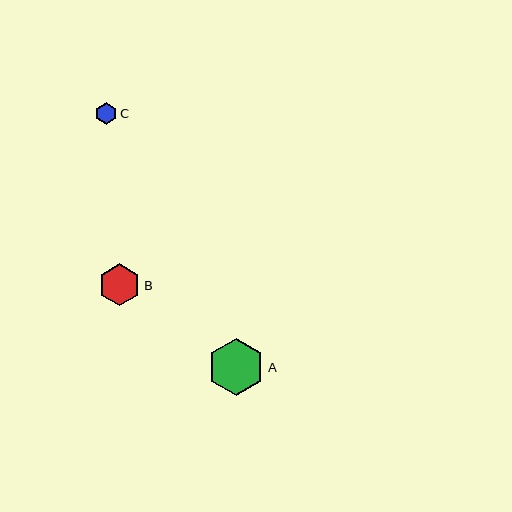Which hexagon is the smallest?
Hexagon C is the smallest with a size of approximately 22 pixels.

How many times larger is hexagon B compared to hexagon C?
Hexagon B is approximately 1.9 times the size of hexagon C.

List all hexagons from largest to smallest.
From largest to smallest: A, B, C.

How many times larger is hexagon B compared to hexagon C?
Hexagon B is approximately 1.9 times the size of hexagon C.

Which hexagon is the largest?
Hexagon A is the largest with a size of approximately 57 pixels.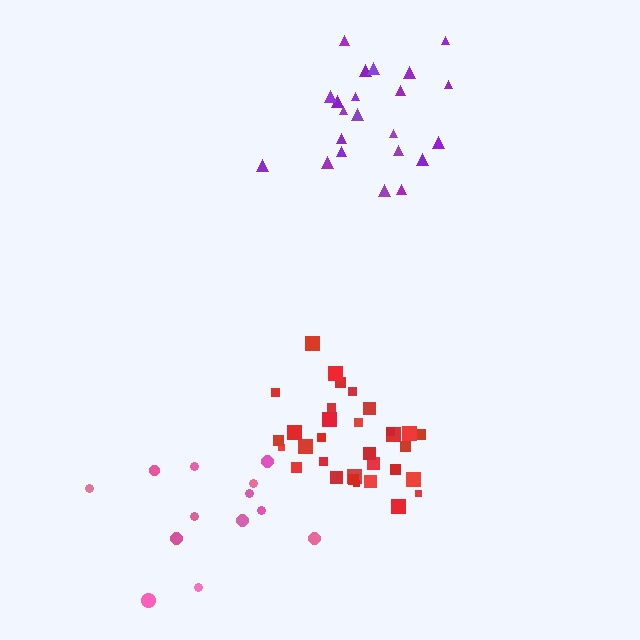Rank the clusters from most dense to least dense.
red, purple, pink.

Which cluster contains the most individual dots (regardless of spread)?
Red (35).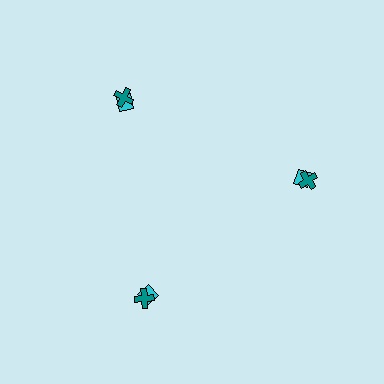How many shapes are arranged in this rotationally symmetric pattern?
There are 6 shapes, arranged in 3 groups of 2.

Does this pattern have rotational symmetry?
Yes, this pattern has 3-fold rotational symmetry. It looks the same after rotating 120 degrees around the center.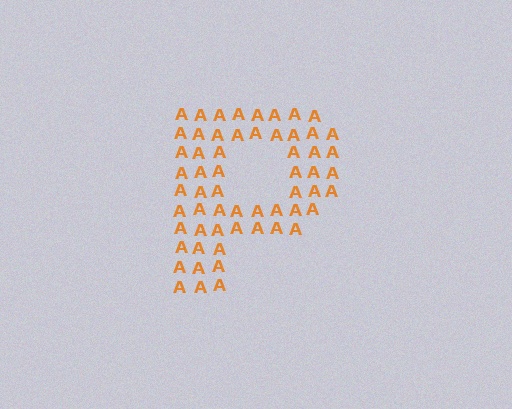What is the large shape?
The large shape is the letter P.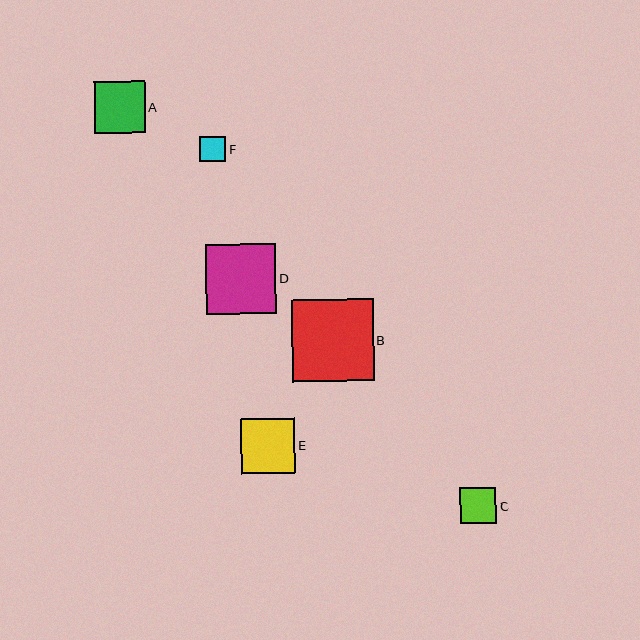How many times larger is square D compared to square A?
Square D is approximately 1.4 times the size of square A.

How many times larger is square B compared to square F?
Square B is approximately 3.2 times the size of square F.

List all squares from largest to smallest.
From largest to smallest: B, D, E, A, C, F.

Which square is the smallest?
Square F is the smallest with a size of approximately 26 pixels.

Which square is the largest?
Square B is the largest with a size of approximately 82 pixels.